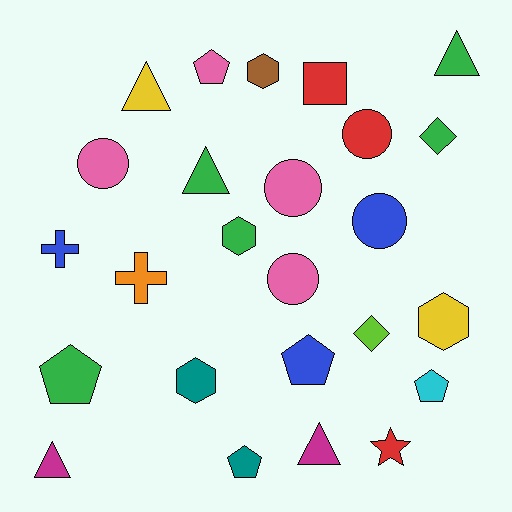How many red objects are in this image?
There are 3 red objects.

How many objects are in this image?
There are 25 objects.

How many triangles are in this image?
There are 5 triangles.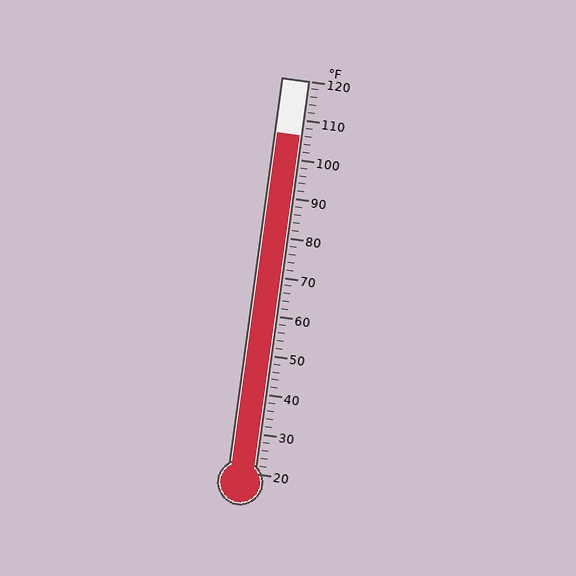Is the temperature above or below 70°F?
The temperature is above 70°F.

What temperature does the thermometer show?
The thermometer shows approximately 106°F.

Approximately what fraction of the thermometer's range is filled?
The thermometer is filled to approximately 85% of its range.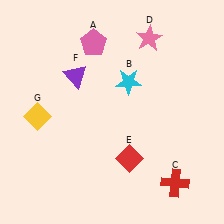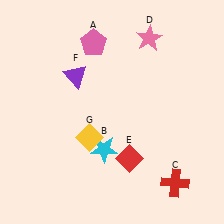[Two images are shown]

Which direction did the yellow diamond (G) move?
The yellow diamond (G) moved right.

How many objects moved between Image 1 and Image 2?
2 objects moved between the two images.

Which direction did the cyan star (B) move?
The cyan star (B) moved down.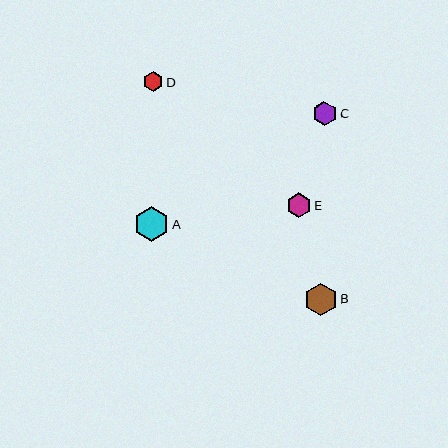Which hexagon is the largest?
Hexagon A is the largest with a size of approximately 35 pixels.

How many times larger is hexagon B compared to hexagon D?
Hexagon B is approximately 1.6 times the size of hexagon D.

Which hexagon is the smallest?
Hexagon D is the smallest with a size of approximately 21 pixels.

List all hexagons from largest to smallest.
From largest to smallest: A, B, E, C, D.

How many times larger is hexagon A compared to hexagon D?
Hexagon A is approximately 1.7 times the size of hexagon D.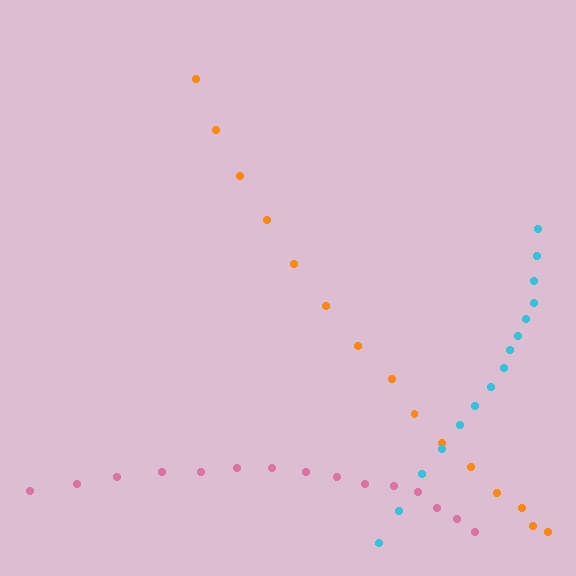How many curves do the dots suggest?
There are 3 distinct paths.